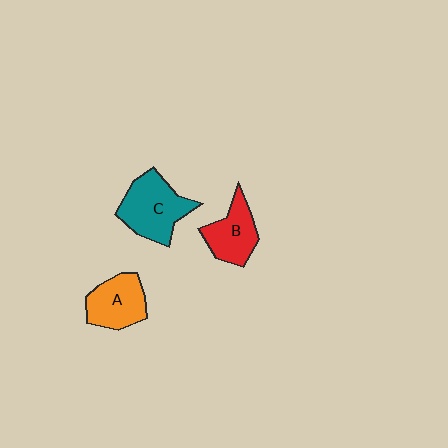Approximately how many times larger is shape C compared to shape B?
Approximately 1.4 times.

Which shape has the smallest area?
Shape B (red).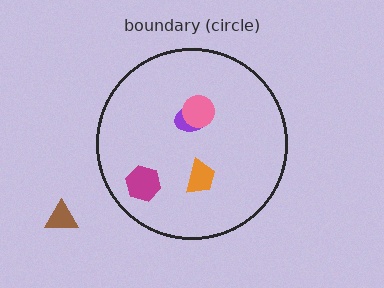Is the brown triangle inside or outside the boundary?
Outside.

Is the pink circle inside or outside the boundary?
Inside.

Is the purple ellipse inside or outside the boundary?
Inside.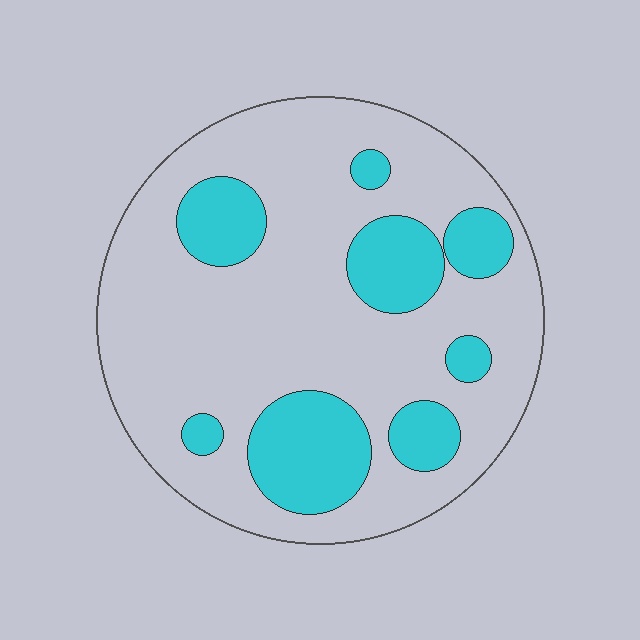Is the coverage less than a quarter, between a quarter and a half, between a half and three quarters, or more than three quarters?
Less than a quarter.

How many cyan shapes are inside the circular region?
8.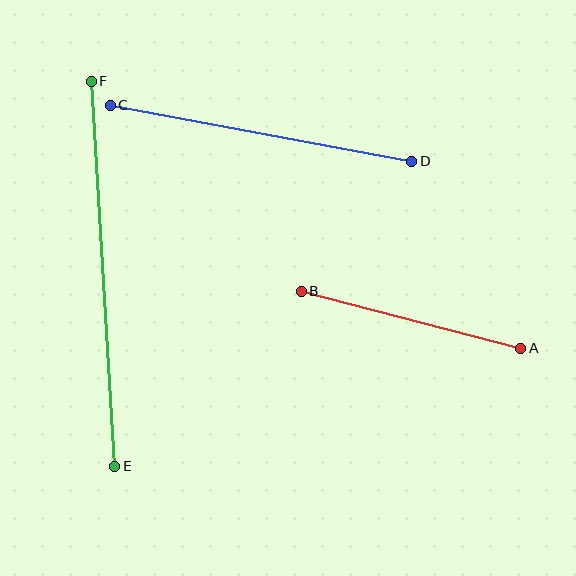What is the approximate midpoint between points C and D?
The midpoint is at approximately (261, 133) pixels.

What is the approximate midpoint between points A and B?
The midpoint is at approximately (411, 320) pixels.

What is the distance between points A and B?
The distance is approximately 227 pixels.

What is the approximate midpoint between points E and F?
The midpoint is at approximately (103, 274) pixels.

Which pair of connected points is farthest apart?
Points E and F are farthest apart.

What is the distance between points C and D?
The distance is approximately 307 pixels.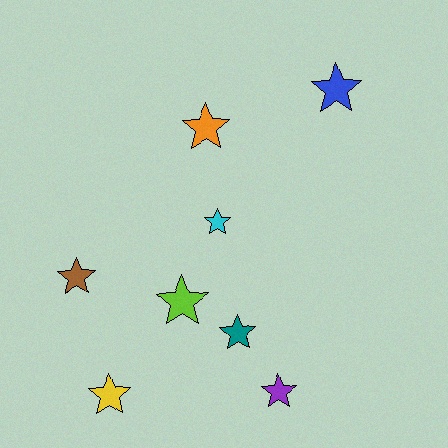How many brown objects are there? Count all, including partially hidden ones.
There is 1 brown object.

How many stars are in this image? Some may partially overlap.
There are 8 stars.